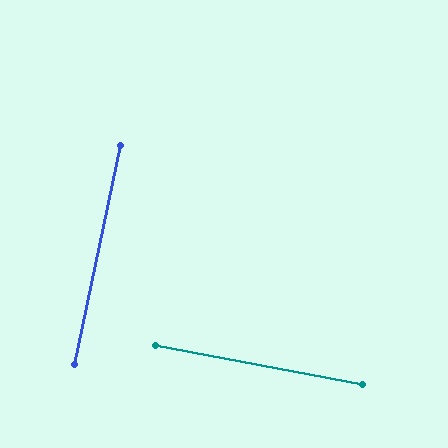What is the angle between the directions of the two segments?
Approximately 89 degrees.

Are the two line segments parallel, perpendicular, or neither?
Perpendicular — they meet at approximately 89°.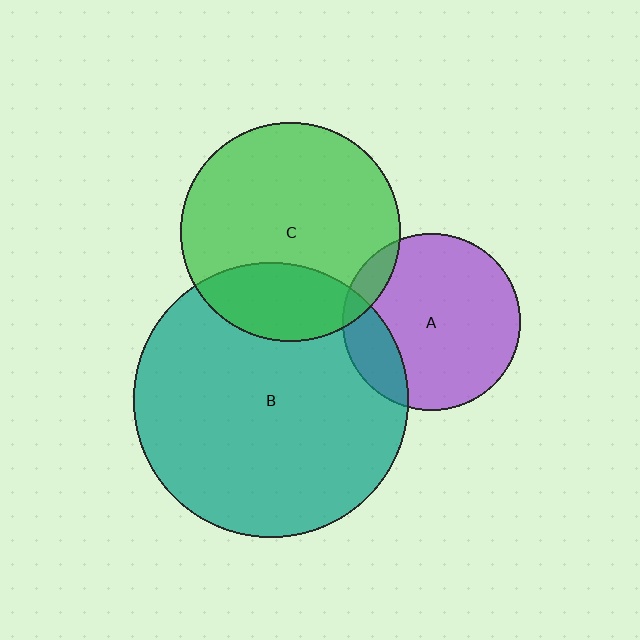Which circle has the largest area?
Circle B (teal).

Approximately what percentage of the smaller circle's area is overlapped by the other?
Approximately 25%.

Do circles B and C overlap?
Yes.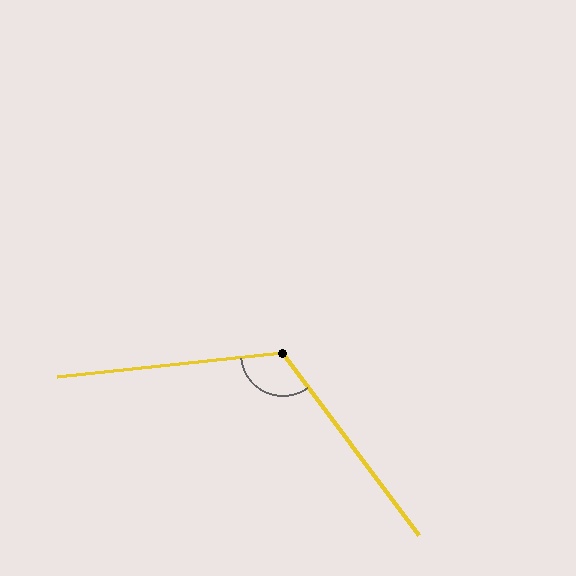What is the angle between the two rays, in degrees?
Approximately 121 degrees.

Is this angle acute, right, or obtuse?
It is obtuse.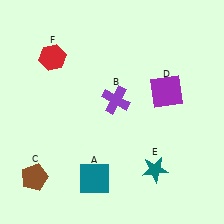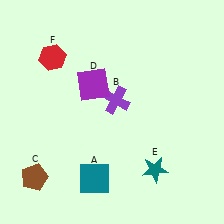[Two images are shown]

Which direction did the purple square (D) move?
The purple square (D) moved left.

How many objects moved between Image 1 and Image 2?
1 object moved between the two images.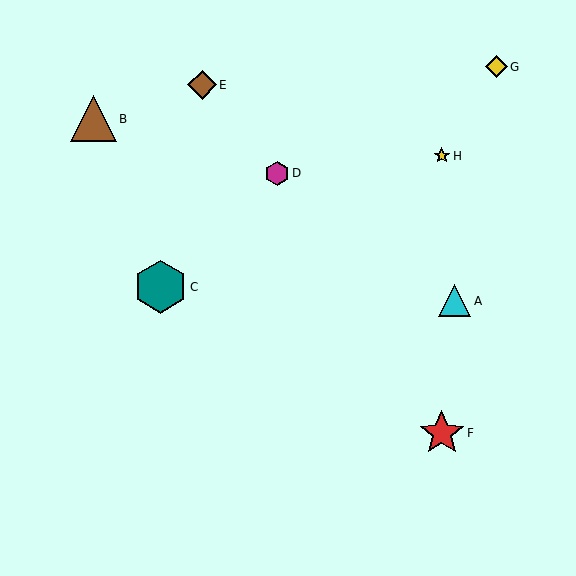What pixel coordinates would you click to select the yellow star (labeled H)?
Click at (442, 156) to select the yellow star H.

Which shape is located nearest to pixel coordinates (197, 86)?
The brown diamond (labeled E) at (202, 85) is nearest to that location.